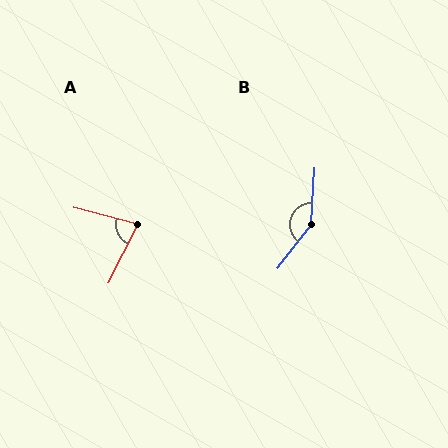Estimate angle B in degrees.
Approximately 146 degrees.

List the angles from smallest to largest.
A (77°), B (146°).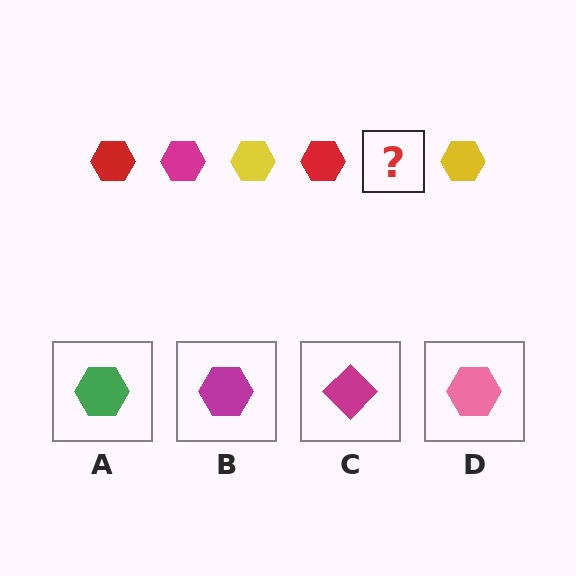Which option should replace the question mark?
Option B.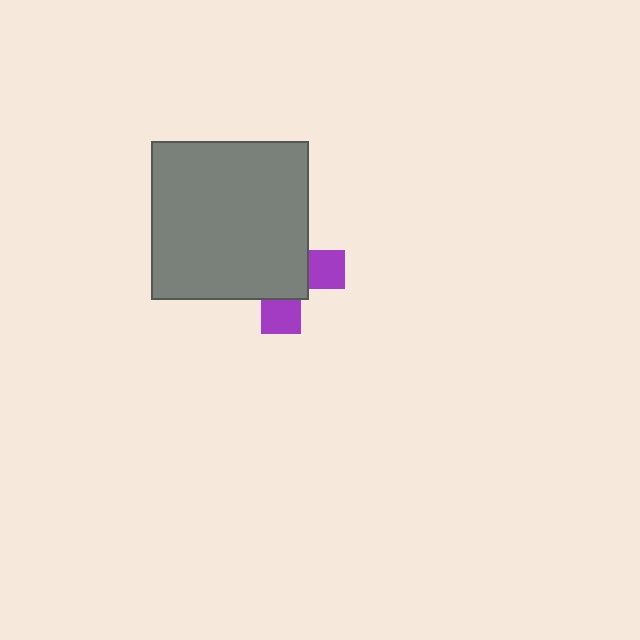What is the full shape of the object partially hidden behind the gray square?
The partially hidden object is a purple cross.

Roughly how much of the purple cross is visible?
A small part of it is visible (roughly 32%).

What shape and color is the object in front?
The object in front is a gray square.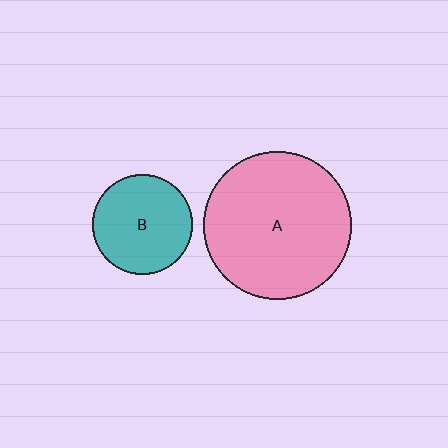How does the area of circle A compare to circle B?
Approximately 2.2 times.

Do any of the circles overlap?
No, none of the circles overlap.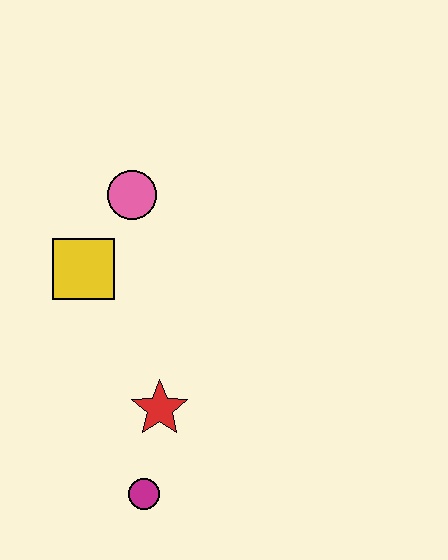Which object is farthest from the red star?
The pink circle is farthest from the red star.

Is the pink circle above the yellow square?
Yes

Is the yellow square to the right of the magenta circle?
No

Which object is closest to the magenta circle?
The red star is closest to the magenta circle.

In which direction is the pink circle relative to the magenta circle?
The pink circle is above the magenta circle.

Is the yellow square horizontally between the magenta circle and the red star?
No